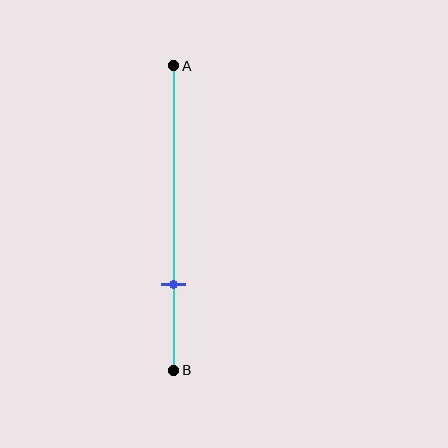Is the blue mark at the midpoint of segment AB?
No, the mark is at about 70% from A, not at the 50% midpoint.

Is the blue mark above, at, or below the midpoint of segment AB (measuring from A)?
The blue mark is below the midpoint of segment AB.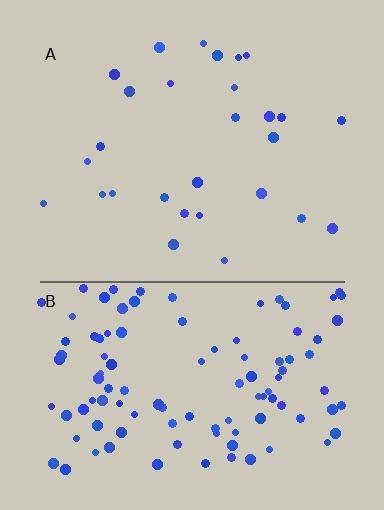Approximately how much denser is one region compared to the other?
Approximately 3.9× — region B over region A.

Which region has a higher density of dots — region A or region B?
B (the bottom).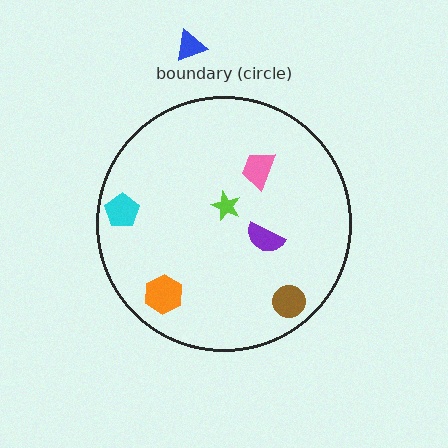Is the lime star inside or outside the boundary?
Inside.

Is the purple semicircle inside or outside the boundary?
Inside.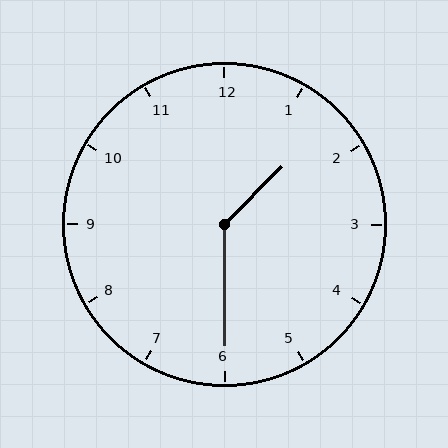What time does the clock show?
1:30.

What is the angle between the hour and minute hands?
Approximately 135 degrees.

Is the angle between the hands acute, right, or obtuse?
It is obtuse.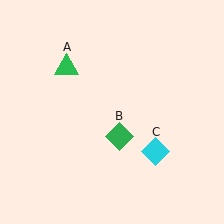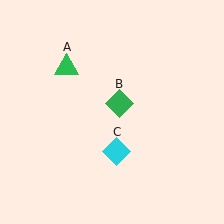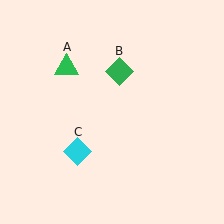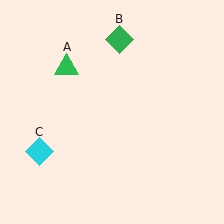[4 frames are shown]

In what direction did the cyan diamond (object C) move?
The cyan diamond (object C) moved left.